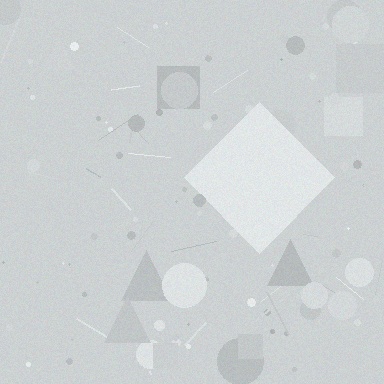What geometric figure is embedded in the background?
A diamond is embedded in the background.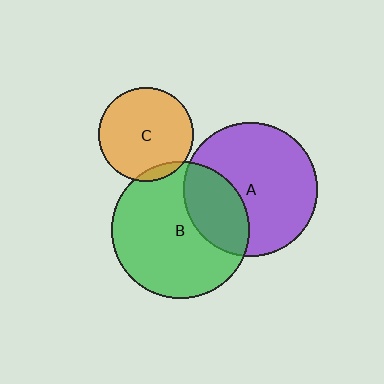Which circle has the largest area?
Circle B (green).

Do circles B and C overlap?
Yes.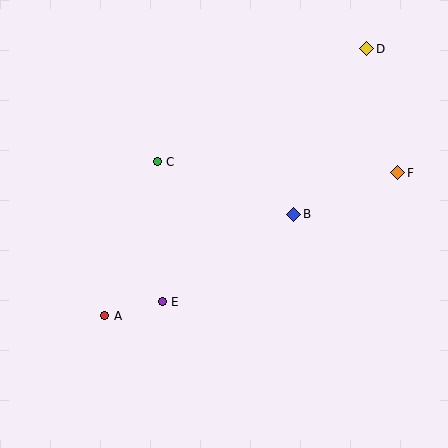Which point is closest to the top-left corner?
Point C is closest to the top-left corner.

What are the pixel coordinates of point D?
Point D is at (367, 49).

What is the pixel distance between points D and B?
The distance between D and B is 181 pixels.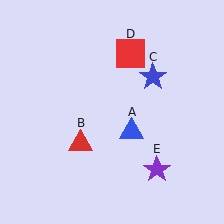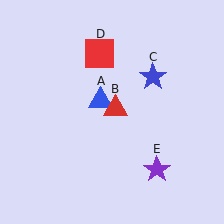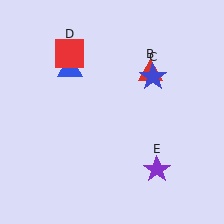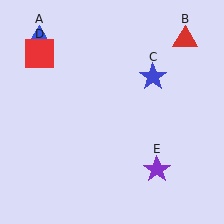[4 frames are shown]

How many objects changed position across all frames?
3 objects changed position: blue triangle (object A), red triangle (object B), red square (object D).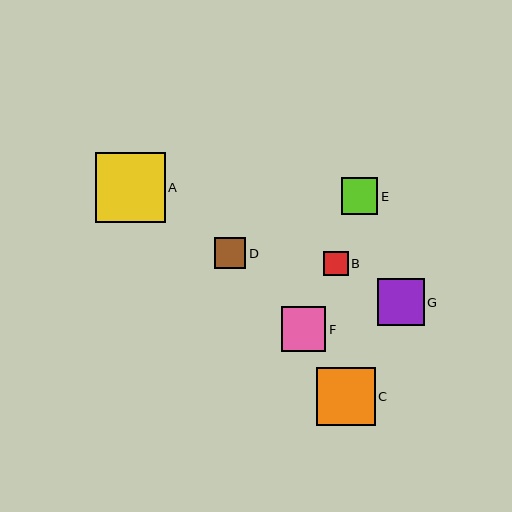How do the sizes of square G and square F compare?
Square G and square F are approximately the same size.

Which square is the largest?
Square A is the largest with a size of approximately 70 pixels.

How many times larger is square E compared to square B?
Square E is approximately 1.5 times the size of square B.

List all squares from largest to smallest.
From largest to smallest: A, C, G, F, E, D, B.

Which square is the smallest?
Square B is the smallest with a size of approximately 24 pixels.